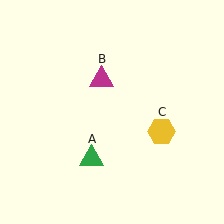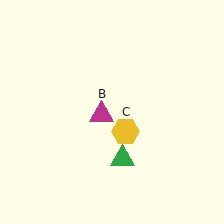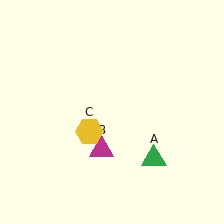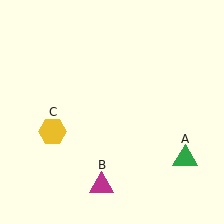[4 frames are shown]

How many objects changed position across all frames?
3 objects changed position: green triangle (object A), magenta triangle (object B), yellow hexagon (object C).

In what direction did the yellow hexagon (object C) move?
The yellow hexagon (object C) moved left.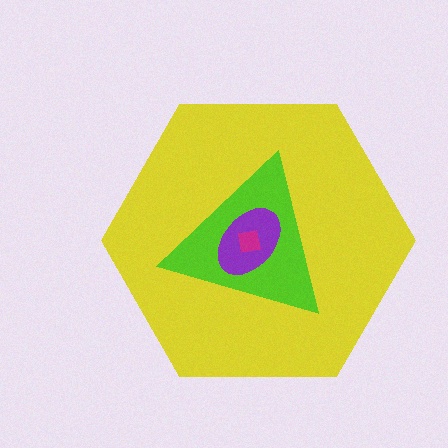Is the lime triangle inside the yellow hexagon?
Yes.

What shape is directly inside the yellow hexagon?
The lime triangle.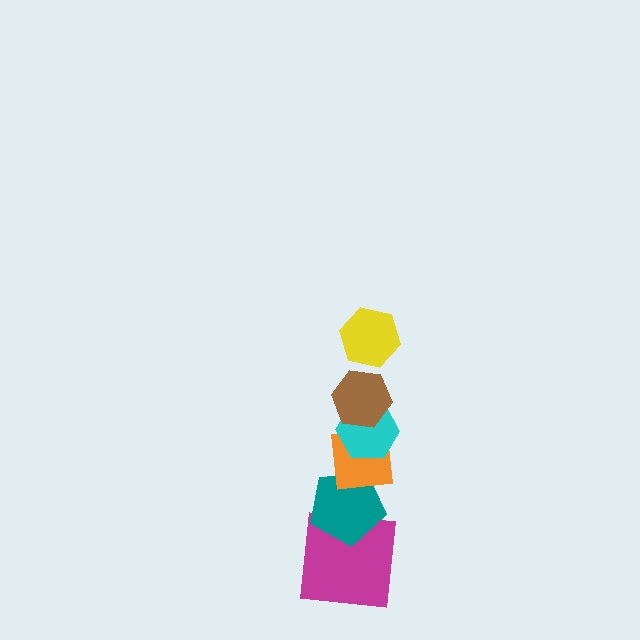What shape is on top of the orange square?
The cyan hexagon is on top of the orange square.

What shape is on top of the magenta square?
The teal pentagon is on top of the magenta square.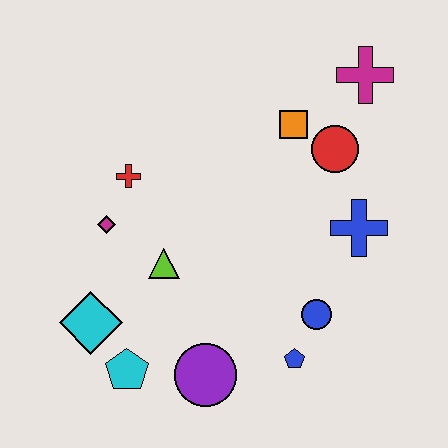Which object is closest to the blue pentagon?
The blue circle is closest to the blue pentagon.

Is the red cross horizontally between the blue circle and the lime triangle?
No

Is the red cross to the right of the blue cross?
No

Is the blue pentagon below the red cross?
Yes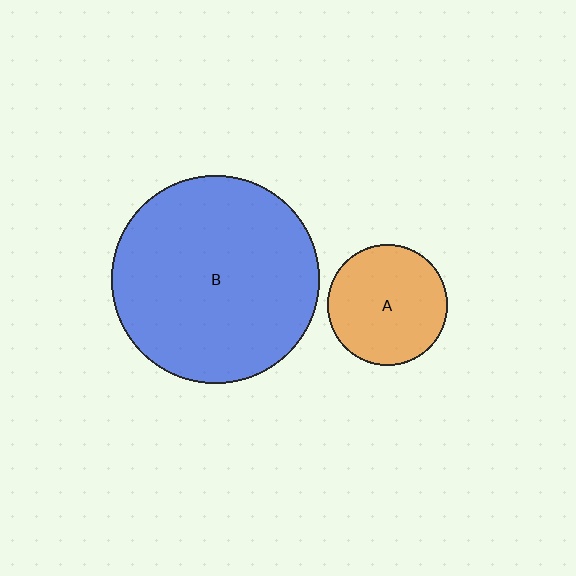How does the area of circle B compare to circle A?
Approximately 3.0 times.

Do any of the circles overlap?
No, none of the circles overlap.